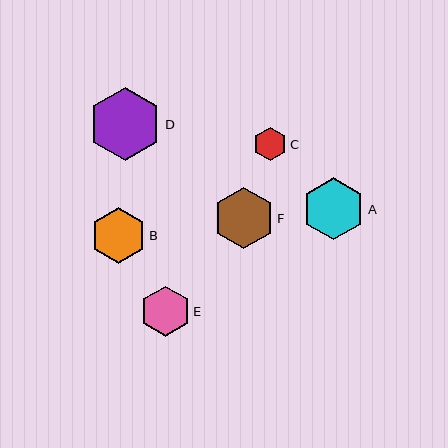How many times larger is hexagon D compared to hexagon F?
Hexagon D is approximately 1.2 times the size of hexagon F.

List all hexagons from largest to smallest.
From largest to smallest: D, A, F, B, E, C.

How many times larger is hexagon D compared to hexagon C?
Hexagon D is approximately 2.2 times the size of hexagon C.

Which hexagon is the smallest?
Hexagon C is the smallest with a size of approximately 34 pixels.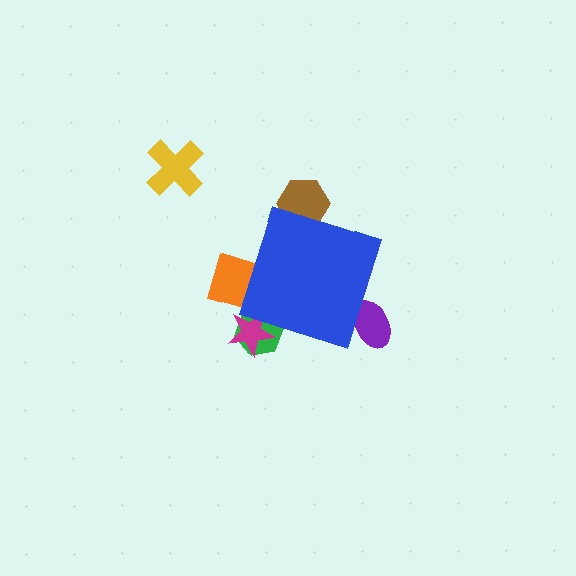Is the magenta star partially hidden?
Yes, the magenta star is partially hidden behind the blue diamond.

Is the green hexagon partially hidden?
Yes, the green hexagon is partially hidden behind the blue diamond.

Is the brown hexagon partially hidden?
Yes, the brown hexagon is partially hidden behind the blue diamond.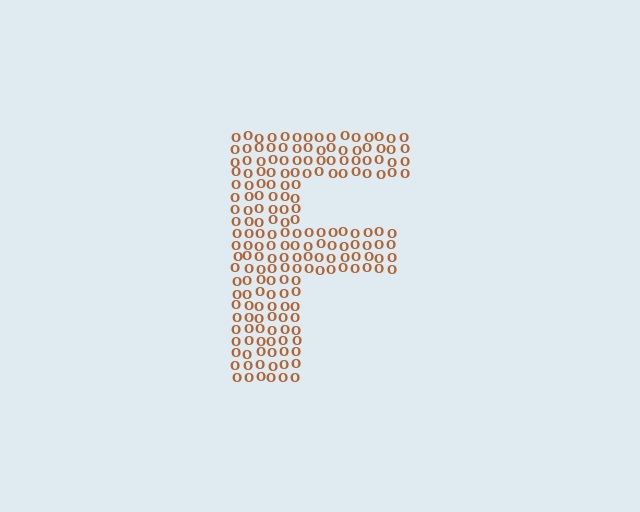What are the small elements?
The small elements are letter O's.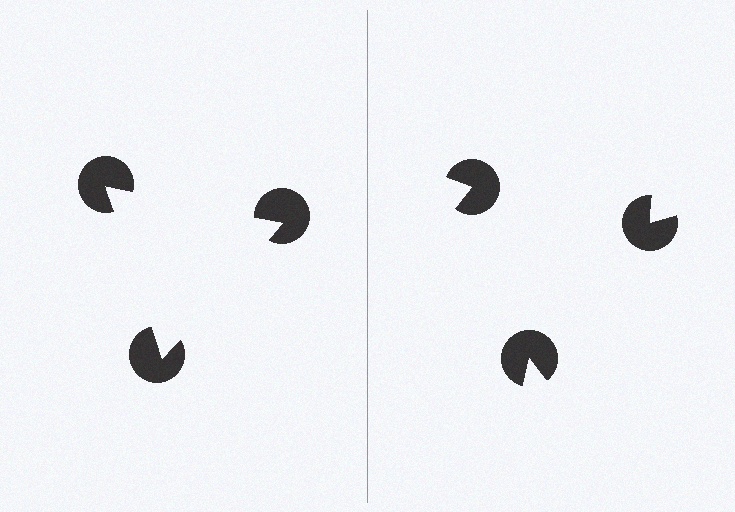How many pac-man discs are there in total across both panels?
6 — 3 on each side.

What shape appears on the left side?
An illusory triangle.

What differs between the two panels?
The pac-man discs are positioned identically on both sides; only the wedge orientations differ. On the left they align to a triangle; on the right they are misaligned.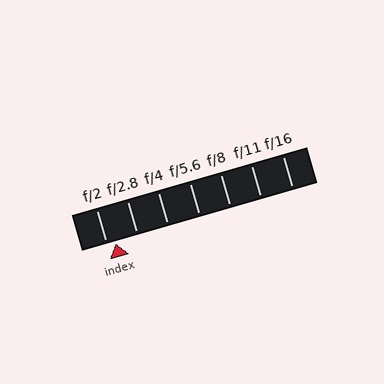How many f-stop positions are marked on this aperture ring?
There are 7 f-stop positions marked.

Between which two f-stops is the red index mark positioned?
The index mark is between f/2 and f/2.8.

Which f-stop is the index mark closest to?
The index mark is closest to f/2.